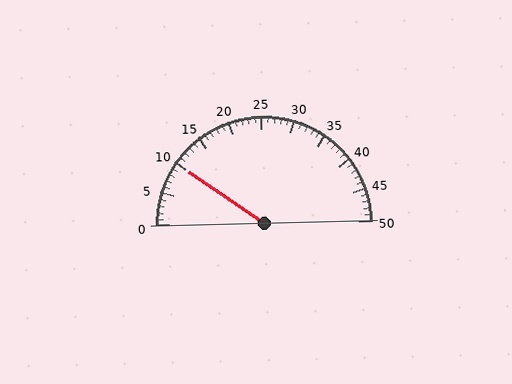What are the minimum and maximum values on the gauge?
The gauge ranges from 0 to 50.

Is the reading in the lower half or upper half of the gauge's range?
The reading is in the lower half of the range (0 to 50).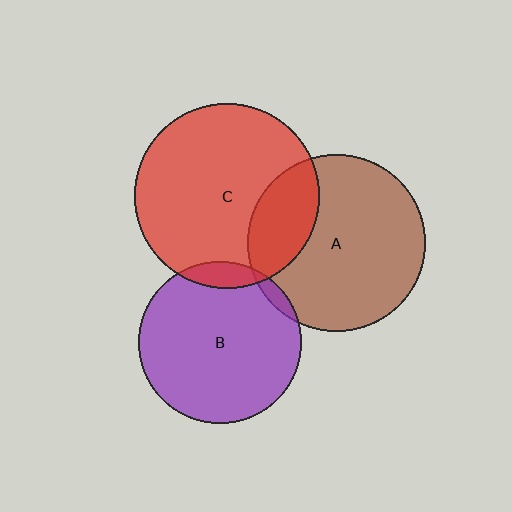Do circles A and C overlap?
Yes.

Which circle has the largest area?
Circle C (red).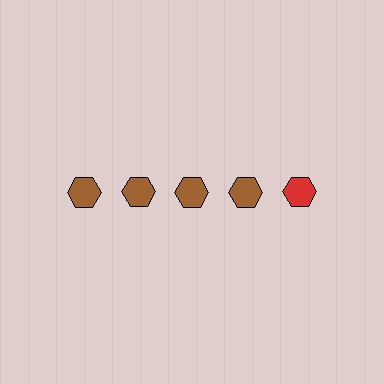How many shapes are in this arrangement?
There are 5 shapes arranged in a grid pattern.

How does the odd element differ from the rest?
It has a different color: red instead of brown.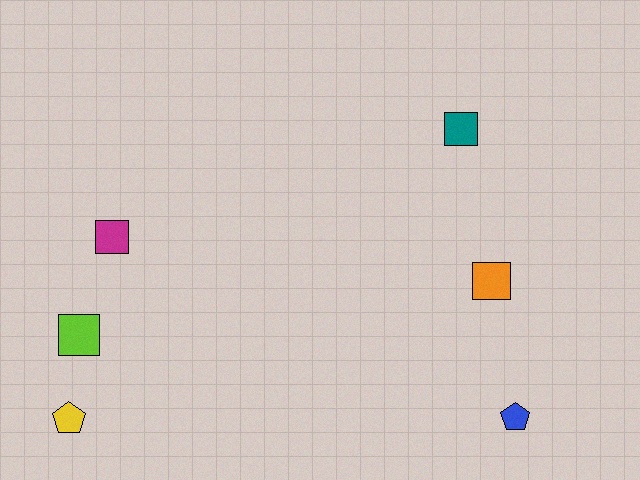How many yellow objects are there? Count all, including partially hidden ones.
There is 1 yellow object.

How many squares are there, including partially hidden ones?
There are 4 squares.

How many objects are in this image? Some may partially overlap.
There are 6 objects.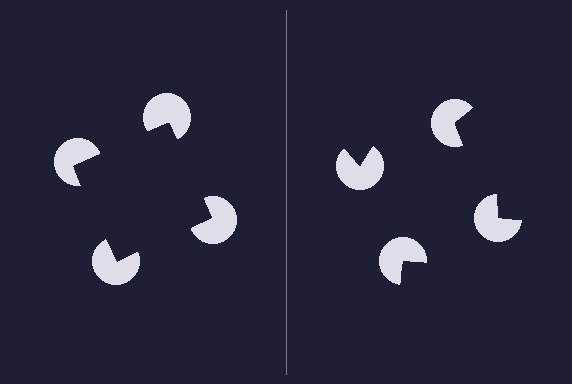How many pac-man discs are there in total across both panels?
8 — 4 on each side.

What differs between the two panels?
The pac-man discs are positioned identically on both sides; only the wedge orientations differ. On the left they align to a square; on the right they are misaligned.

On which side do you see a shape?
An illusory square appears on the left side. On the right side the wedge cuts are rotated, so no coherent shape forms.